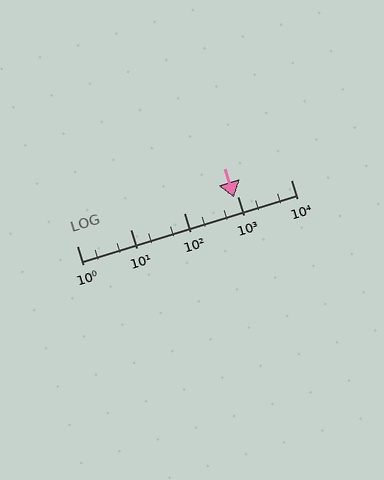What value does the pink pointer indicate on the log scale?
The pointer indicates approximately 860.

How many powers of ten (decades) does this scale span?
The scale spans 4 decades, from 1 to 10000.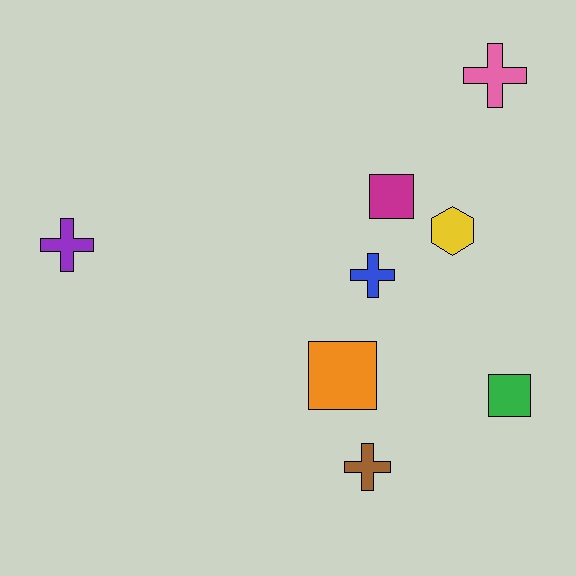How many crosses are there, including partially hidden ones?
There are 4 crosses.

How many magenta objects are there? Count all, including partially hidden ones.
There is 1 magenta object.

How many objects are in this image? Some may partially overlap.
There are 8 objects.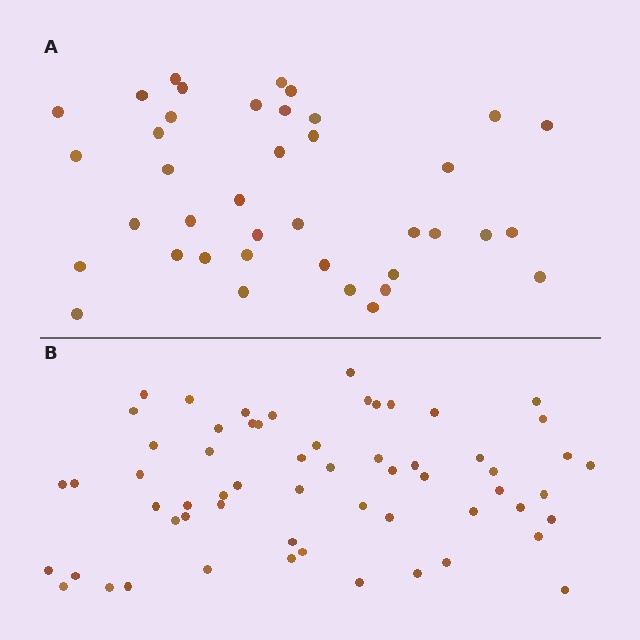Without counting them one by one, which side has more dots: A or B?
Region B (the bottom region) has more dots.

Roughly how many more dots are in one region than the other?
Region B has approximately 20 more dots than region A.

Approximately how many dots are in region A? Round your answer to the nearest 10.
About 40 dots. (The exact count is 39, which rounds to 40.)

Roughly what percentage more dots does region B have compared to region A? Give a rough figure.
About 55% more.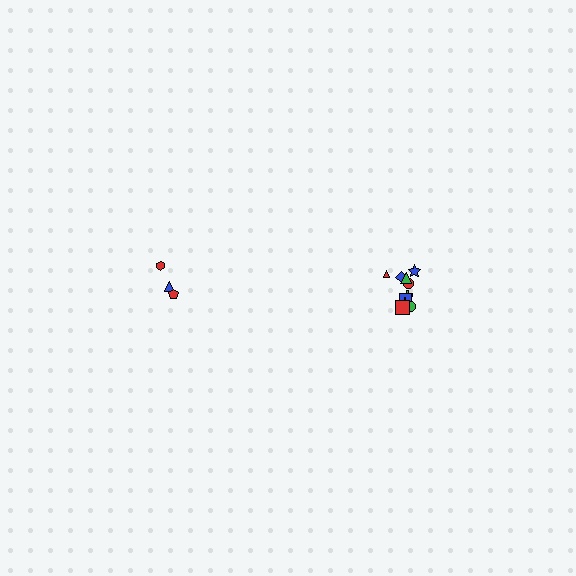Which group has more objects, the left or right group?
The right group.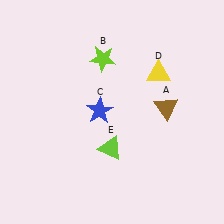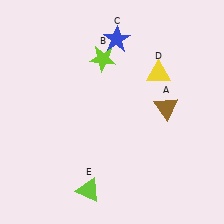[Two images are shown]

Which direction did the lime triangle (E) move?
The lime triangle (E) moved down.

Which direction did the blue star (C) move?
The blue star (C) moved up.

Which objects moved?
The objects that moved are: the blue star (C), the lime triangle (E).